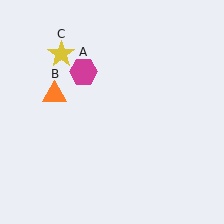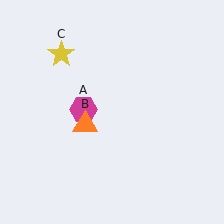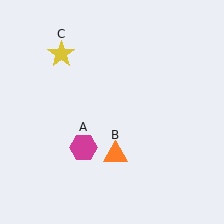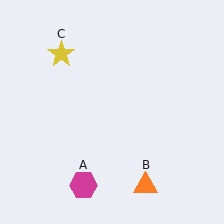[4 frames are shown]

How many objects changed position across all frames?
2 objects changed position: magenta hexagon (object A), orange triangle (object B).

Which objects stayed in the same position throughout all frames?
Yellow star (object C) remained stationary.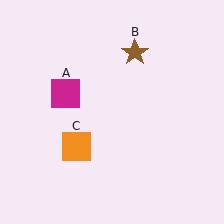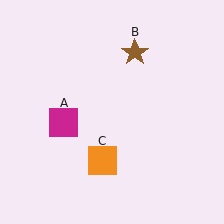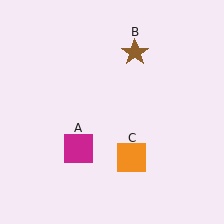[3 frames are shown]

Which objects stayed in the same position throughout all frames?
Brown star (object B) remained stationary.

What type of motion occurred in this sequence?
The magenta square (object A), orange square (object C) rotated counterclockwise around the center of the scene.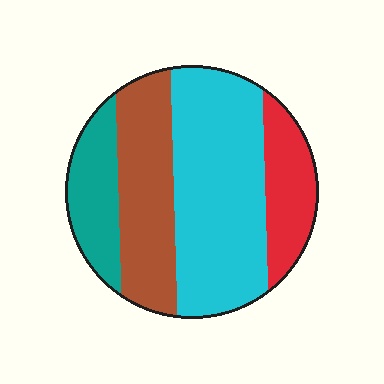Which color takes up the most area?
Cyan, at roughly 45%.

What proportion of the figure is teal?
Teal takes up less than a quarter of the figure.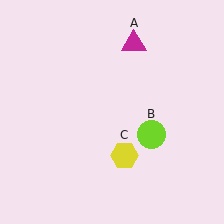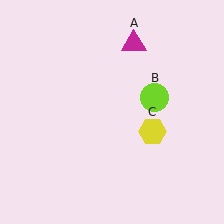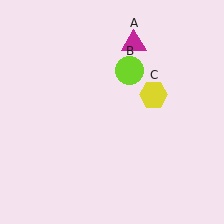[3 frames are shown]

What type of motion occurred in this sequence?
The lime circle (object B), yellow hexagon (object C) rotated counterclockwise around the center of the scene.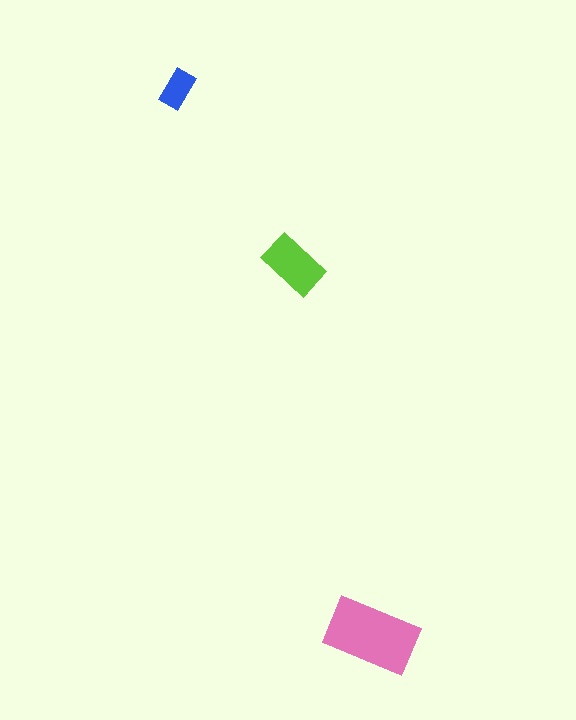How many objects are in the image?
There are 3 objects in the image.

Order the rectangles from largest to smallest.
the pink one, the lime one, the blue one.